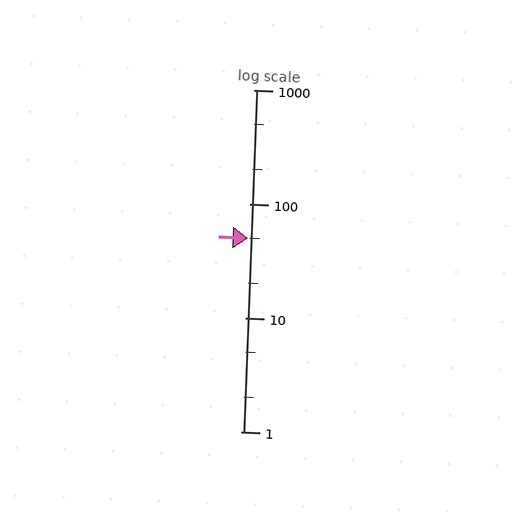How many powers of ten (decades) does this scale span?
The scale spans 3 decades, from 1 to 1000.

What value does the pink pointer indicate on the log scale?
The pointer indicates approximately 50.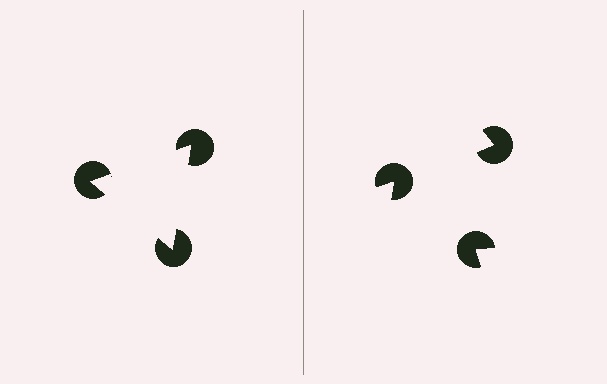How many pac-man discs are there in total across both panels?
6 — 3 on each side.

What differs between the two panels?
The pac-man discs are positioned identically on both sides; only the wedge orientations differ. On the left they align to a triangle; on the right they are misaligned.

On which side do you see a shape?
An illusory triangle appears on the left side. On the right side the wedge cuts are rotated, so no coherent shape forms.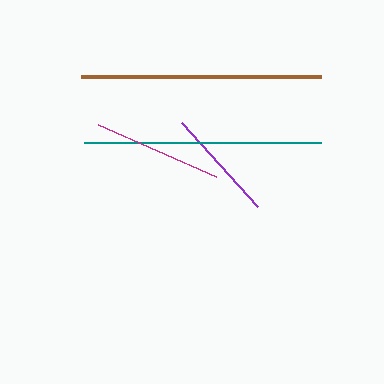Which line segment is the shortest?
The purple line is the shortest at approximately 114 pixels.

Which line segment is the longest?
The brown line is the longest at approximately 241 pixels.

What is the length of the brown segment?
The brown segment is approximately 241 pixels long.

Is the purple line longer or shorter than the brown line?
The brown line is longer than the purple line.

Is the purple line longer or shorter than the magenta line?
The magenta line is longer than the purple line.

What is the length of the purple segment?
The purple segment is approximately 114 pixels long.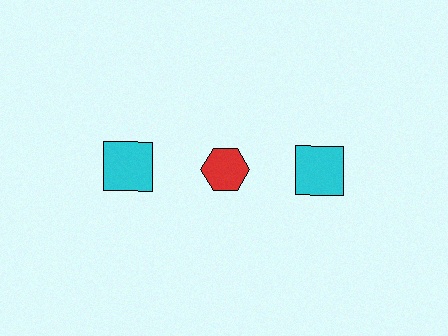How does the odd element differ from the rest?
It differs in both color (red instead of cyan) and shape (hexagon instead of square).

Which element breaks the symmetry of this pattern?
The red hexagon in the top row, second from left column breaks the symmetry. All other shapes are cyan squares.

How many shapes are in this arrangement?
There are 3 shapes arranged in a grid pattern.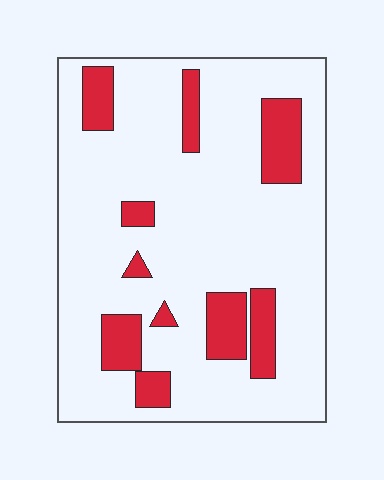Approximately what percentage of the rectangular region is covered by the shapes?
Approximately 20%.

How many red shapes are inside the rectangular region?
10.